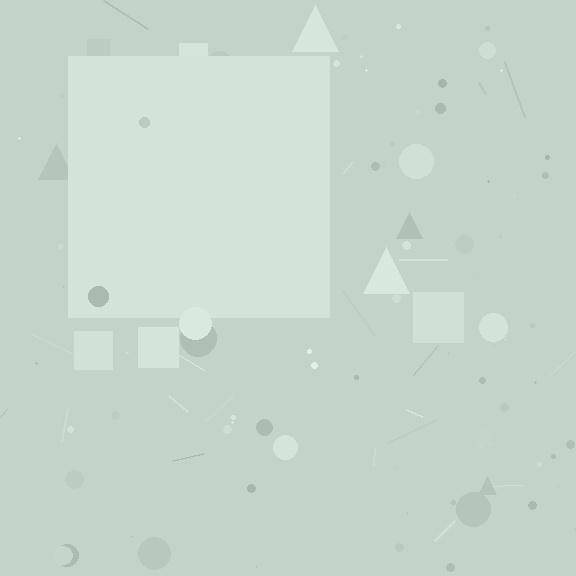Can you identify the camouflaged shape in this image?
The camouflaged shape is a square.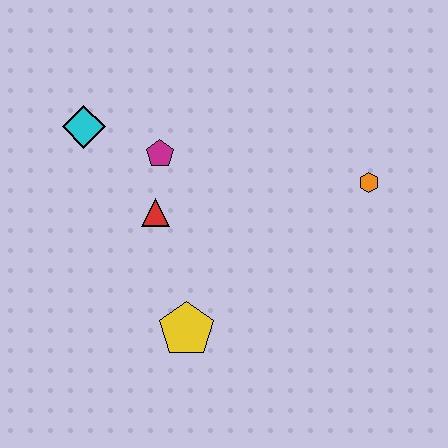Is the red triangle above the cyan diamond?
No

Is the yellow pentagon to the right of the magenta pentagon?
Yes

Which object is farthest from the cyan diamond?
The orange hexagon is farthest from the cyan diamond.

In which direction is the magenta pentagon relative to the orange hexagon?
The magenta pentagon is to the left of the orange hexagon.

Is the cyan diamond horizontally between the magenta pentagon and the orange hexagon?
No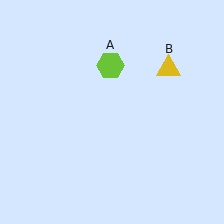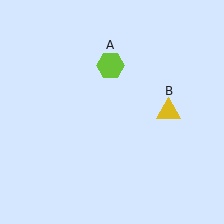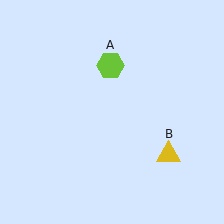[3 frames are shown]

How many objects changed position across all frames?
1 object changed position: yellow triangle (object B).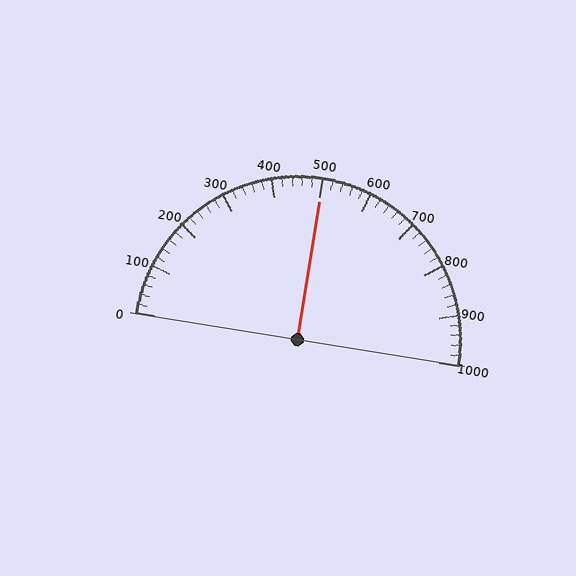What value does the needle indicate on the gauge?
The needle indicates approximately 500.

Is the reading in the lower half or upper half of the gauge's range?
The reading is in the upper half of the range (0 to 1000).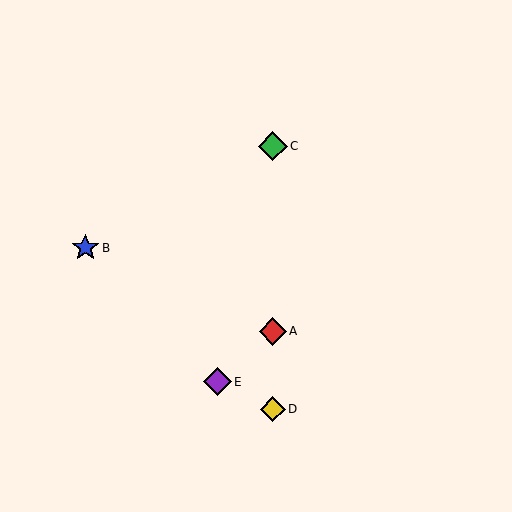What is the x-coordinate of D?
Object D is at x≈273.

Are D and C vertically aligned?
Yes, both are at x≈273.